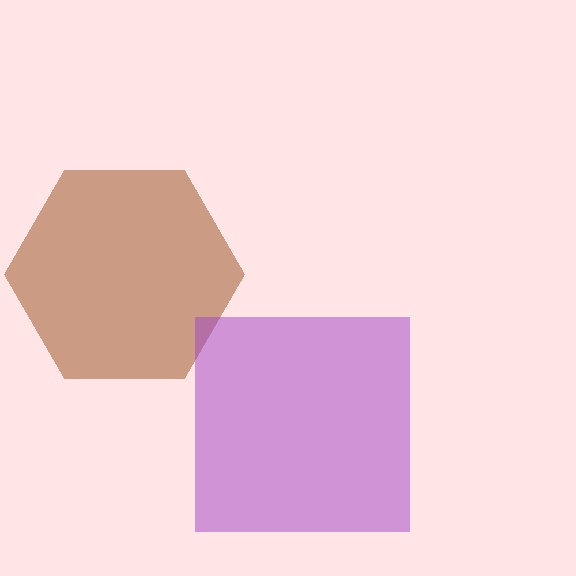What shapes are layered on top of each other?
The layered shapes are: a brown hexagon, a purple square.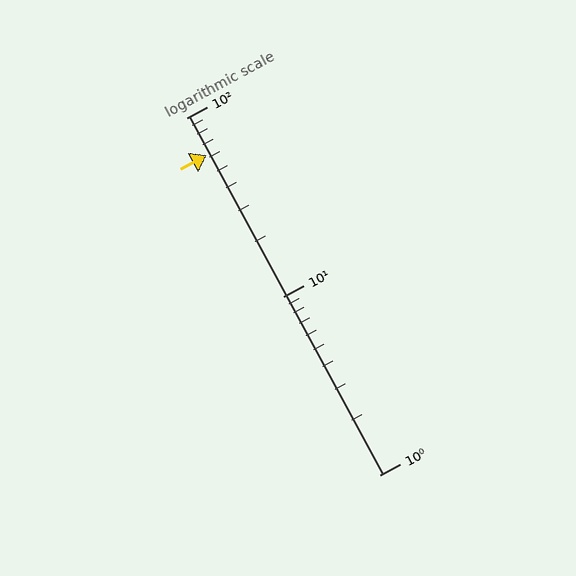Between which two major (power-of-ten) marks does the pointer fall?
The pointer is between 10 and 100.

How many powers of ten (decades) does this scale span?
The scale spans 2 decades, from 1 to 100.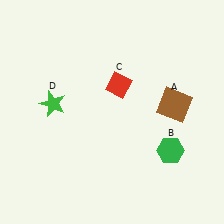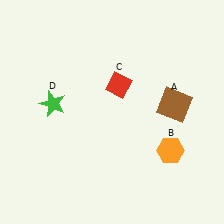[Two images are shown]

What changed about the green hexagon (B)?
In Image 1, B is green. In Image 2, it changed to orange.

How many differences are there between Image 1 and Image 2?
There is 1 difference between the two images.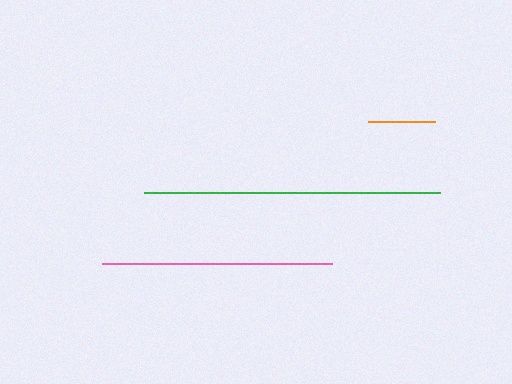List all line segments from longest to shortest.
From longest to shortest: green, pink, orange.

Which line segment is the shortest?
The orange line is the shortest at approximately 67 pixels.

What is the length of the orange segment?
The orange segment is approximately 67 pixels long.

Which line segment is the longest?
The green line is the longest at approximately 297 pixels.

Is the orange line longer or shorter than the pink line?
The pink line is longer than the orange line.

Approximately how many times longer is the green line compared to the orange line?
The green line is approximately 4.4 times the length of the orange line.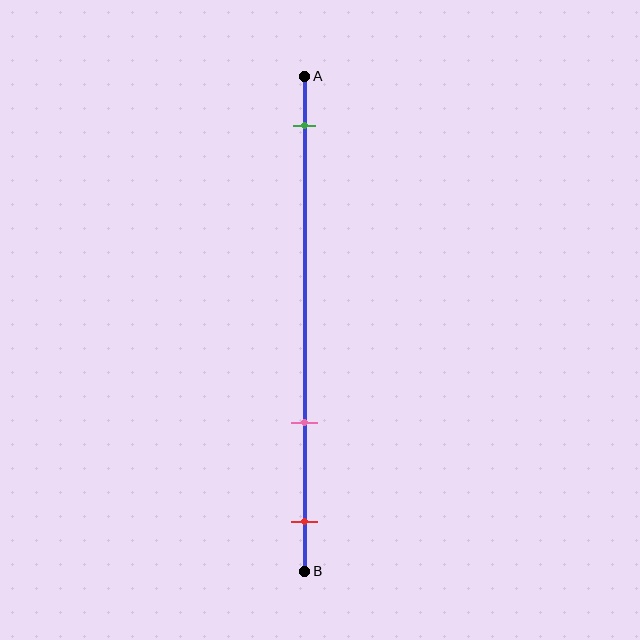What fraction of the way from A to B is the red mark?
The red mark is approximately 90% (0.9) of the way from A to B.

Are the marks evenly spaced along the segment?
No, the marks are not evenly spaced.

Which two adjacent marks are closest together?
The pink and red marks are the closest adjacent pair.